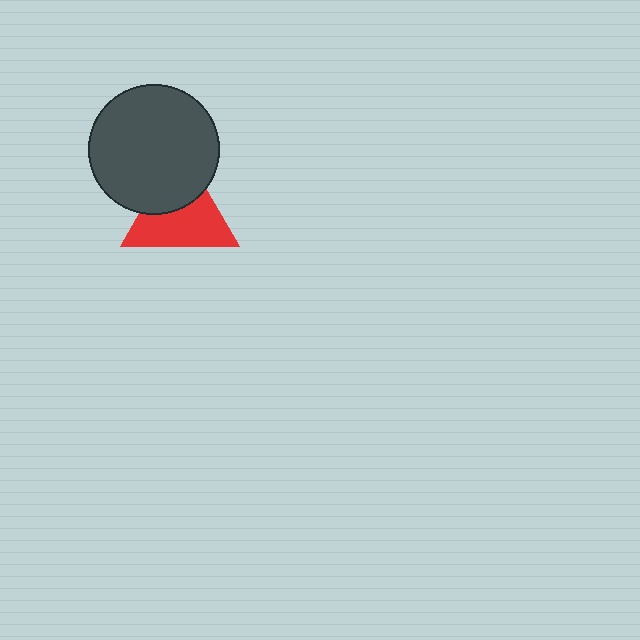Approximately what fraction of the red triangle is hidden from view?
Roughly 38% of the red triangle is hidden behind the dark gray circle.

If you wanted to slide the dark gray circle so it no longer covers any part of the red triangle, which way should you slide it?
Slide it up — that is the most direct way to separate the two shapes.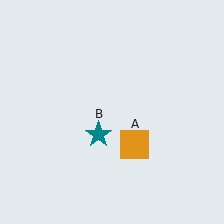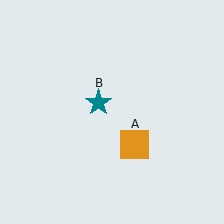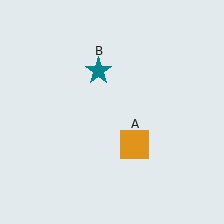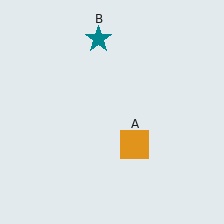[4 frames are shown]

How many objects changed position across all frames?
1 object changed position: teal star (object B).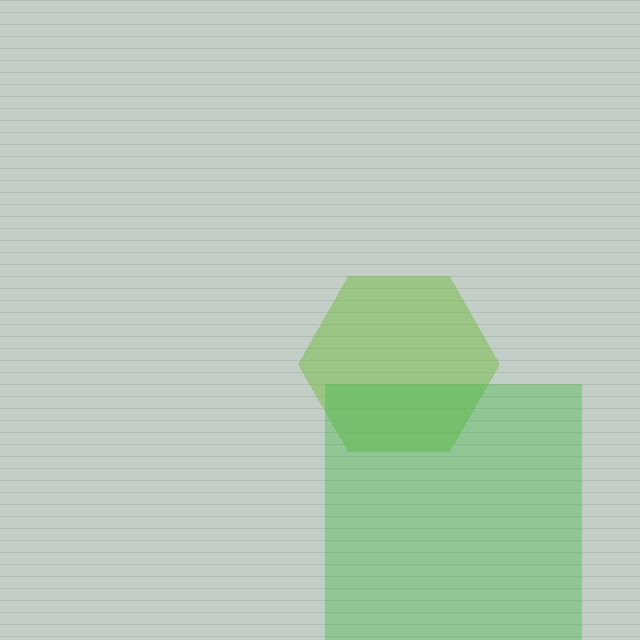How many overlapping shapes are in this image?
There are 2 overlapping shapes in the image.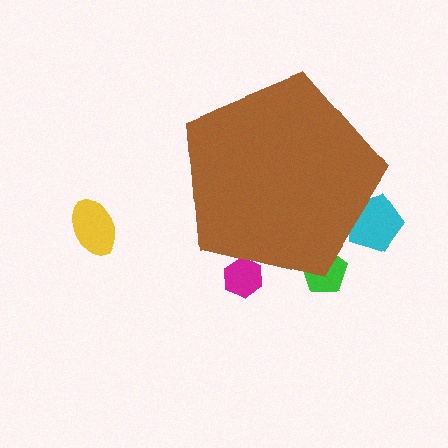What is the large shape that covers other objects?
A brown pentagon.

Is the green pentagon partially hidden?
Yes, the green pentagon is partially hidden behind the brown pentagon.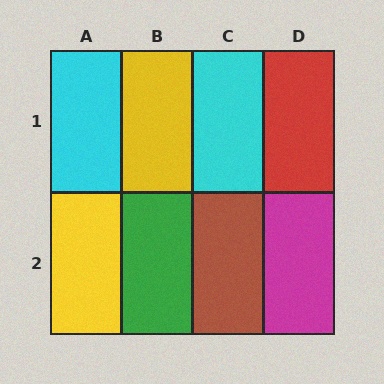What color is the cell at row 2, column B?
Green.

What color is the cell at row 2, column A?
Yellow.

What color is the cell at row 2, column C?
Brown.